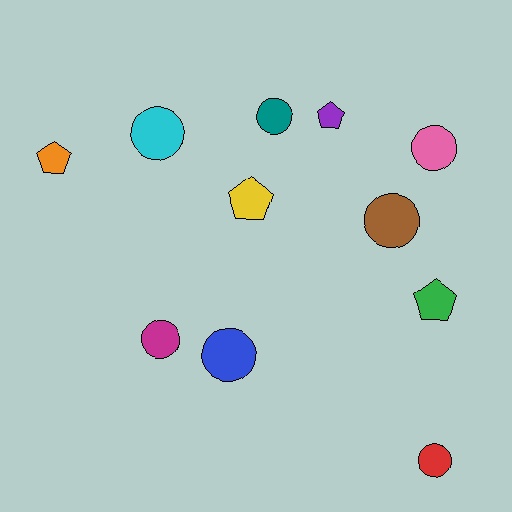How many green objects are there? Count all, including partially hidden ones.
There is 1 green object.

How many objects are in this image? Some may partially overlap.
There are 11 objects.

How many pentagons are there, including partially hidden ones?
There are 4 pentagons.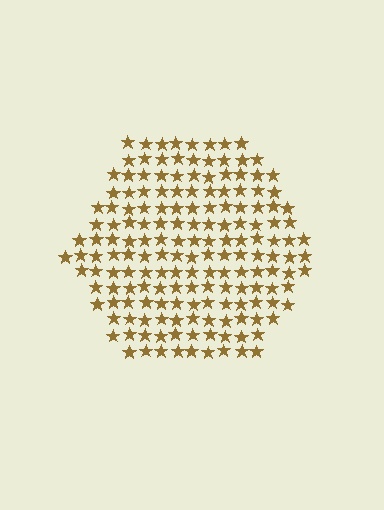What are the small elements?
The small elements are stars.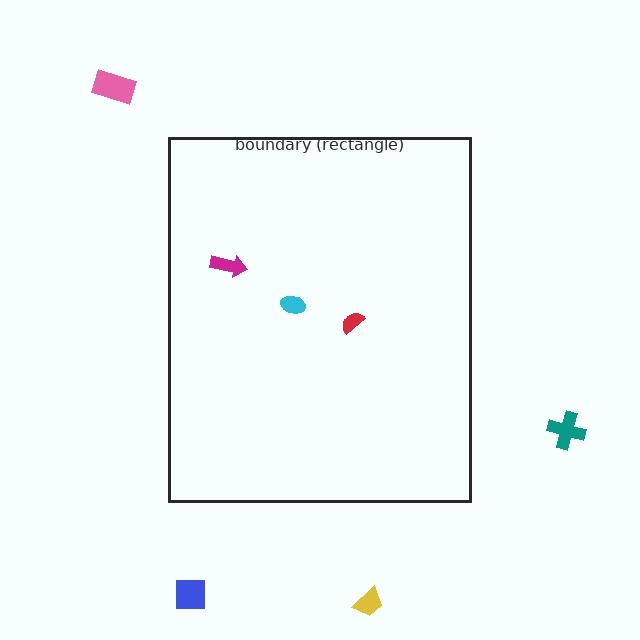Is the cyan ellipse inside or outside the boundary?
Inside.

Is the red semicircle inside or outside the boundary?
Inside.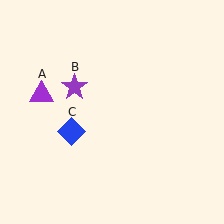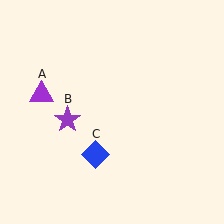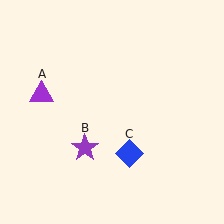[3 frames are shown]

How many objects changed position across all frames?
2 objects changed position: purple star (object B), blue diamond (object C).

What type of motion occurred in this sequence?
The purple star (object B), blue diamond (object C) rotated counterclockwise around the center of the scene.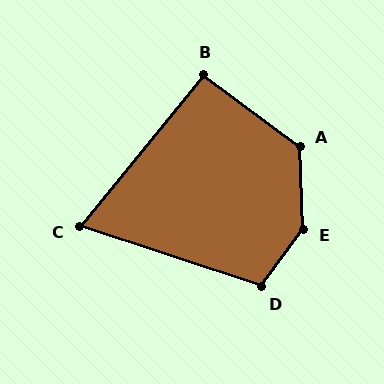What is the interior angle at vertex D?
Approximately 108 degrees (obtuse).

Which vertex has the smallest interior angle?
C, at approximately 69 degrees.